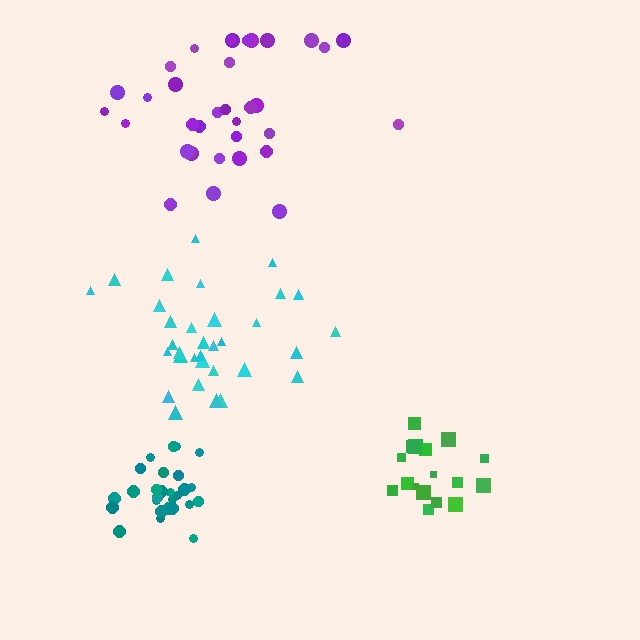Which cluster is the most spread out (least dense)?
Purple.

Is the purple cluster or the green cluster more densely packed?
Green.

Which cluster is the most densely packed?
Teal.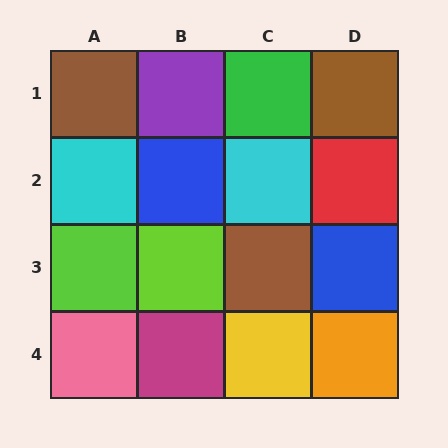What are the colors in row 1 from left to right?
Brown, purple, green, brown.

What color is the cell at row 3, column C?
Brown.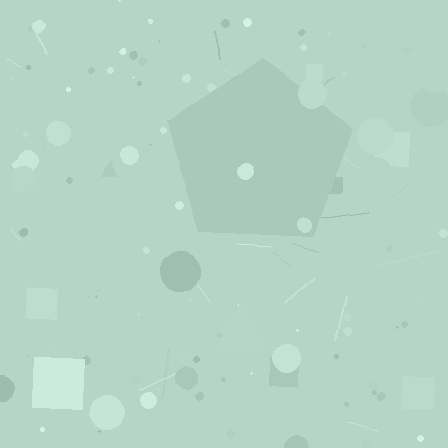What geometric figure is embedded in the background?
A pentagon is embedded in the background.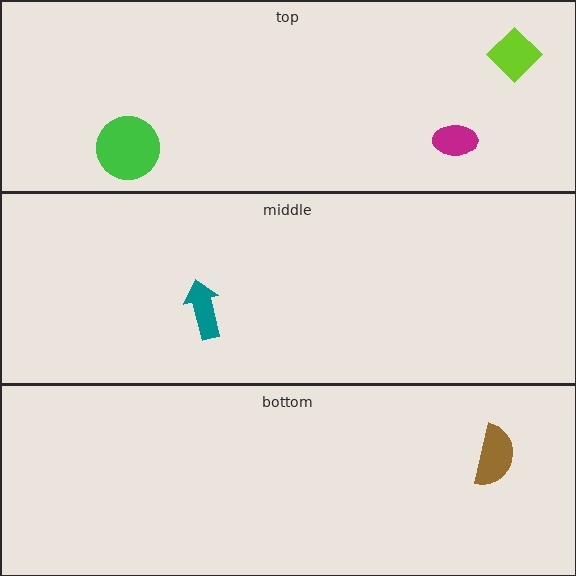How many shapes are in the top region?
3.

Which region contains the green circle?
The top region.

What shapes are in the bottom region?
The brown semicircle.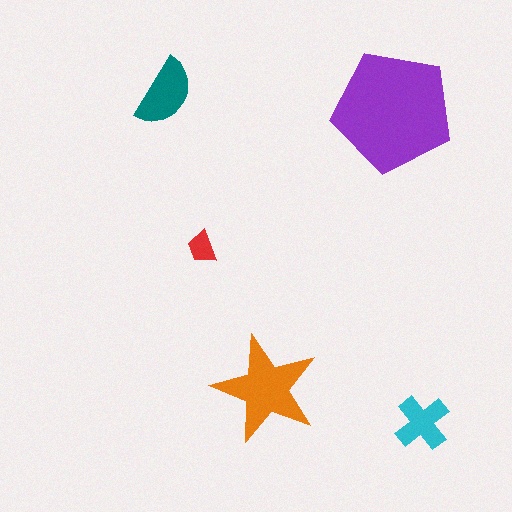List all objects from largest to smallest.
The purple pentagon, the orange star, the teal semicircle, the cyan cross, the red trapezoid.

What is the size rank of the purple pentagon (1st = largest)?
1st.